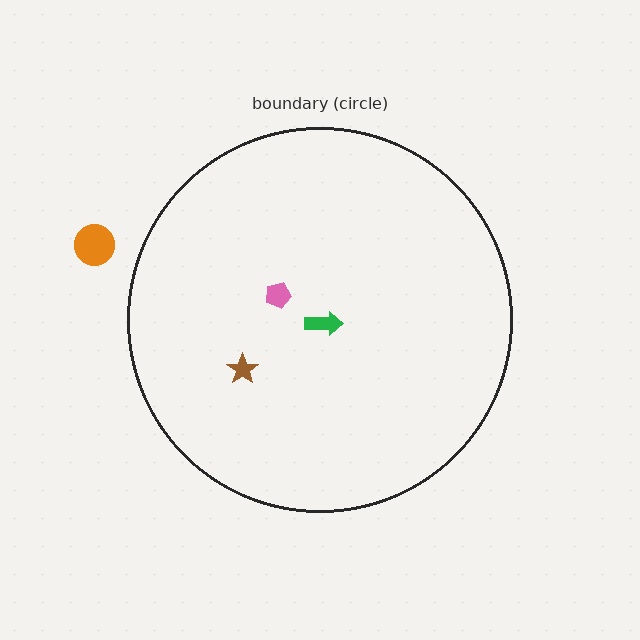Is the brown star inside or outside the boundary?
Inside.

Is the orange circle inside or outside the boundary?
Outside.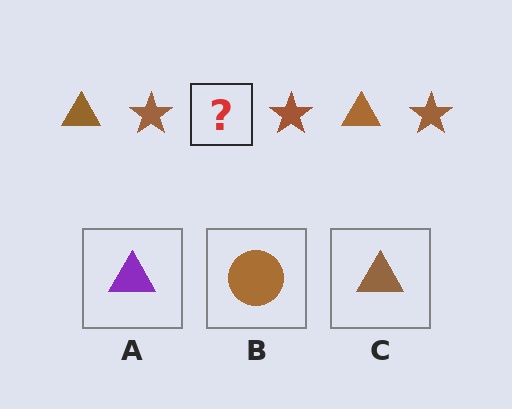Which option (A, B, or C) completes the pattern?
C.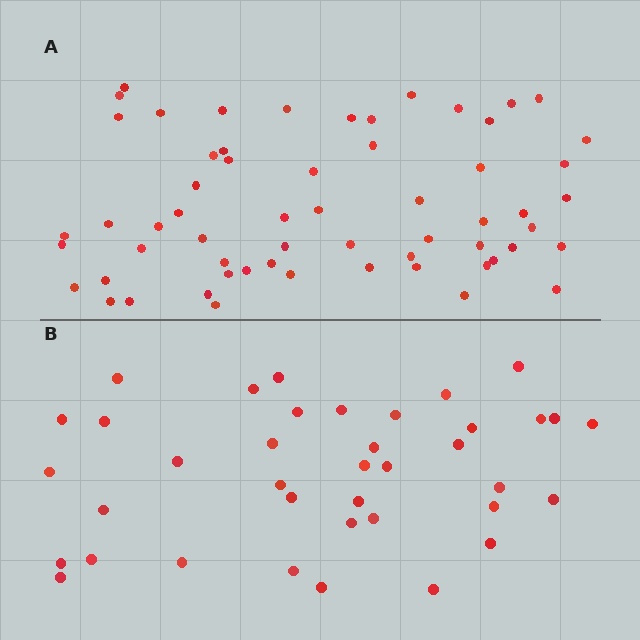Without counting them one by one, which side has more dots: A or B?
Region A (the top region) has more dots.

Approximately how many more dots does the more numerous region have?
Region A has approximately 20 more dots than region B.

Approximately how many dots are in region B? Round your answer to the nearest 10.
About 40 dots. (The exact count is 38, which rounds to 40.)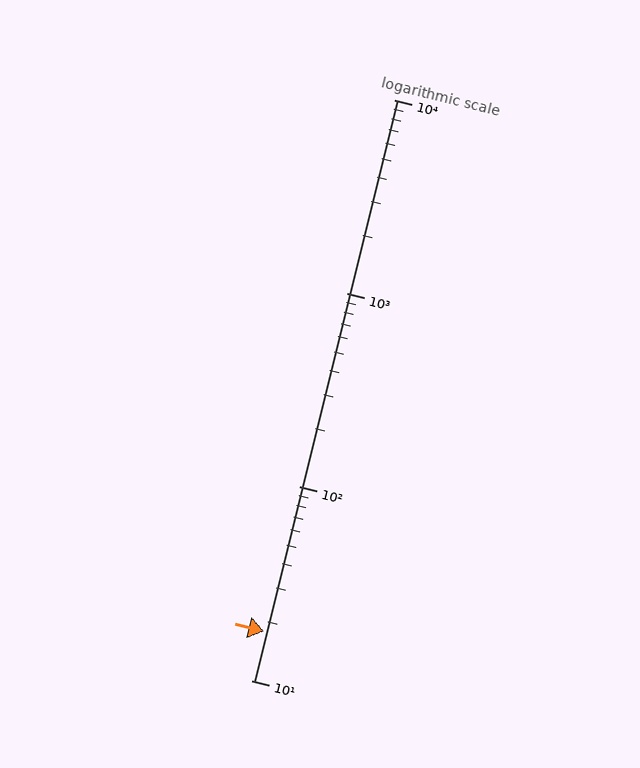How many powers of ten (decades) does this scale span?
The scale spans 3 decades, from 10 to 10000.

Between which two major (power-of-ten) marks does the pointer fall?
The pointer is between 10 and 100.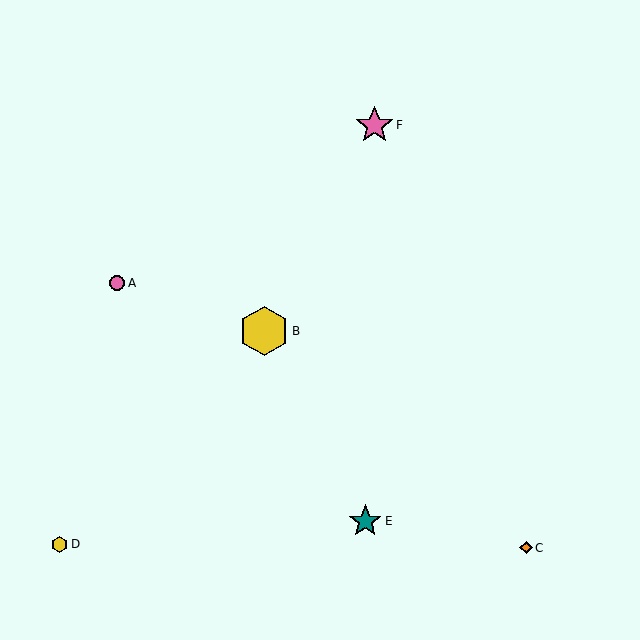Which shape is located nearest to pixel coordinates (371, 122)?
The pink star (labeled F) at (374, 125) is nearest to that location.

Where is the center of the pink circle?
The center of the pink circle is at (117, 283).